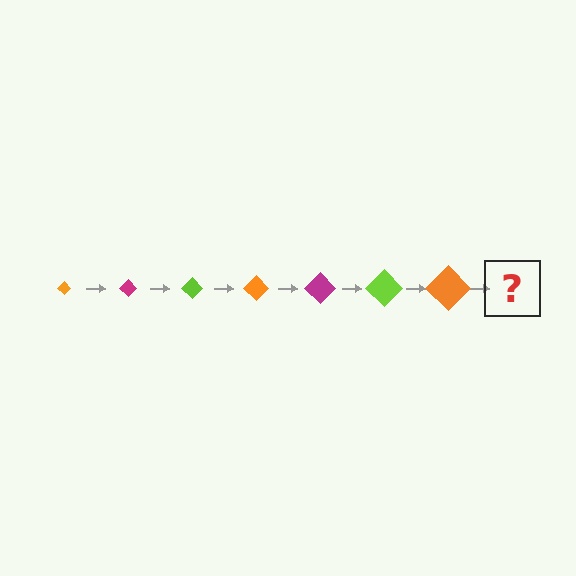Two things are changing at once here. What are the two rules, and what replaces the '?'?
The two rules are that the diamond grows larger each step and the color cycles through orange, magenta, and lime. The '?' should be a magenta diamond, larger than the previous one.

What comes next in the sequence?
The next element should be a magenta diamond, larger than the previous one.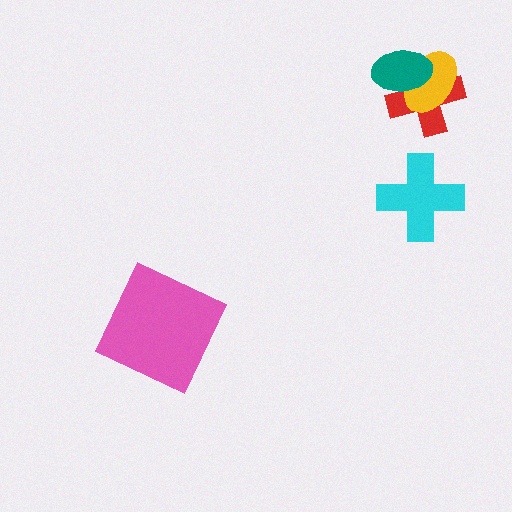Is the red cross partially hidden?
Yes, it is partially covered by another shape.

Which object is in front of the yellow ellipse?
The teal ellipse is in front of the yellow ellipse.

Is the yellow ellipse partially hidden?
Yes, it is partially covered by another shape.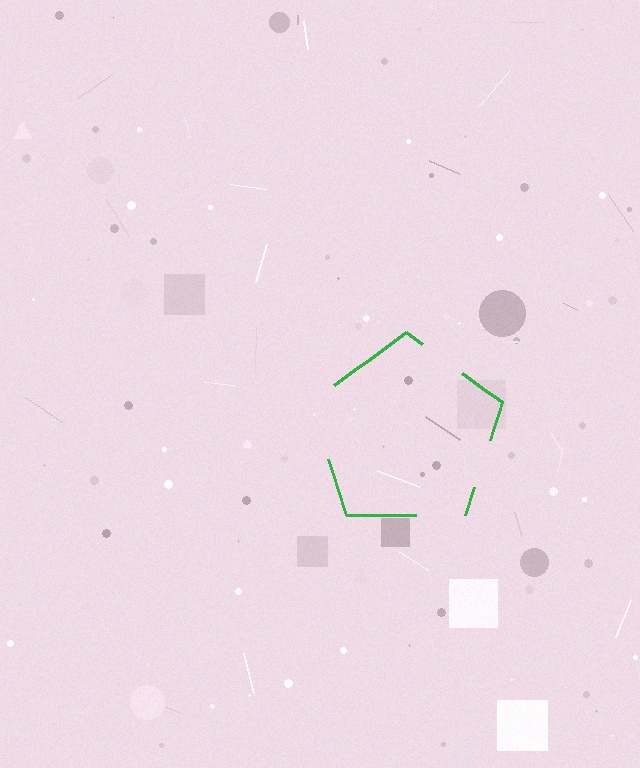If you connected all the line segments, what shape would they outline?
They would outline a pentagon.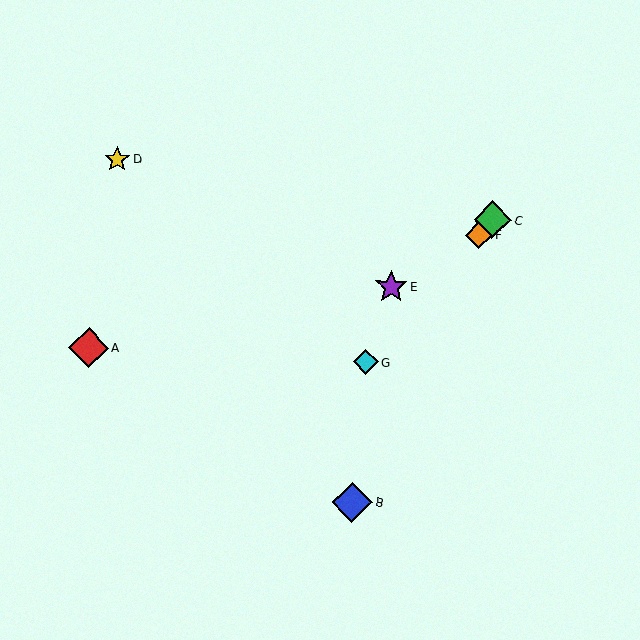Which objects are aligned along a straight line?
Objects C, F, G are aligned along a straight line.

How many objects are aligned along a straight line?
3 objects (C, F, G) are aligned along a straight line.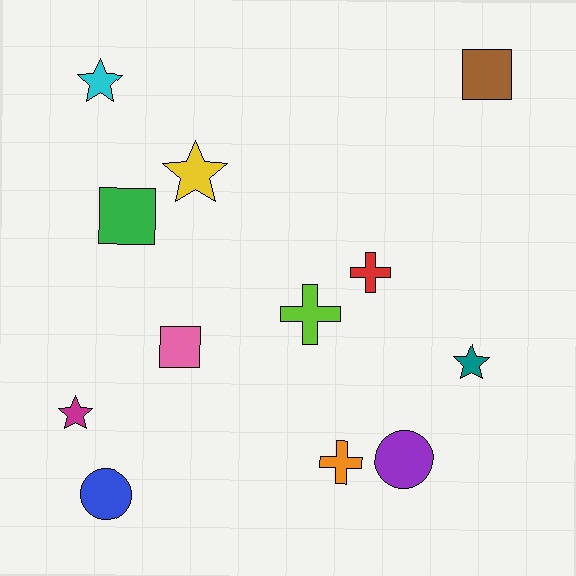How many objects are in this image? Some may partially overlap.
There are 12 objects.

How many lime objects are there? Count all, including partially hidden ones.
There is 1 lime object.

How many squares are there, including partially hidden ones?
There are 3 squares.